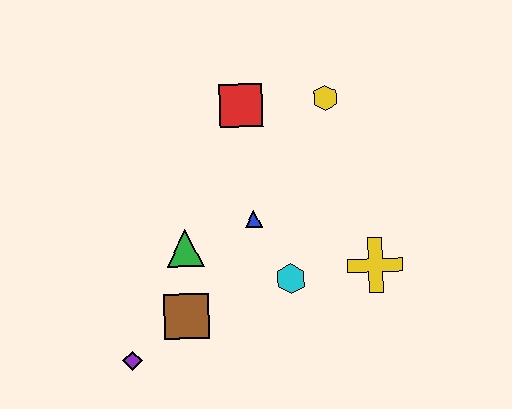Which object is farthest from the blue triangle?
The purple diamond is farthest from the blue triangle.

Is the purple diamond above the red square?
No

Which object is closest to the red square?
The yellow hexagon is closest to the red square.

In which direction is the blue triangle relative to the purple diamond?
The blue triangle is above the purple diamond.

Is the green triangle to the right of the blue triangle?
No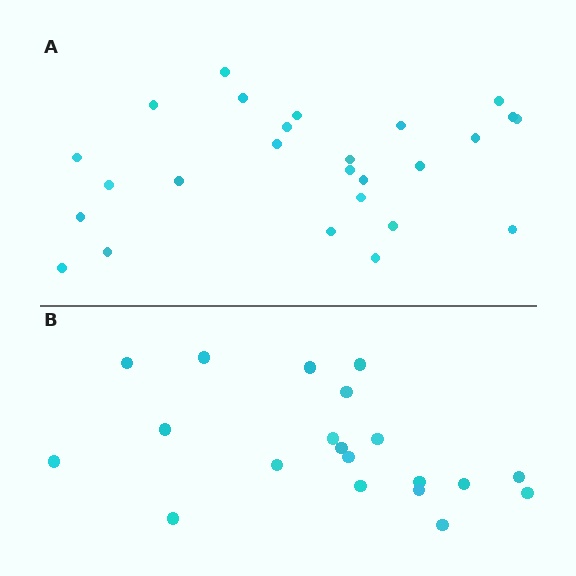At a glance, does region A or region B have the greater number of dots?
Region A (the top region) has more dots.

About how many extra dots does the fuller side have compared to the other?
Region A has about 6 more dots than region B.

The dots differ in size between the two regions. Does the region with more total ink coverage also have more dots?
No. Region B has more total ink coverage because its dots are larger, but region A actually contains more individual dots. Total area can be misleading — the number of items is what matters here.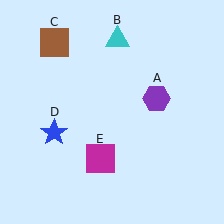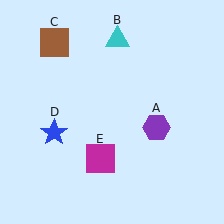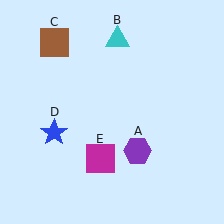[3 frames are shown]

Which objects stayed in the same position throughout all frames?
Cyan triangle (object B) and brown square (object C) and blue star (object D) and magenta square (object E) remained stationary.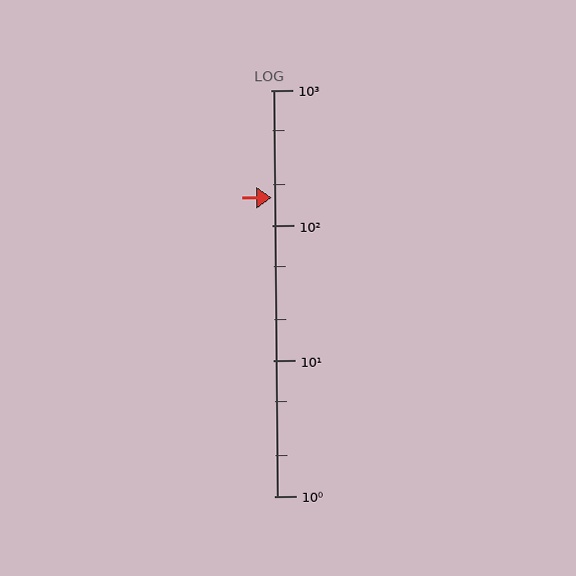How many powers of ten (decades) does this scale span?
The scale spans 3 decades, from 1 to 1000.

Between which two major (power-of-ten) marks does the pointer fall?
The pointer is between 100 and 1000.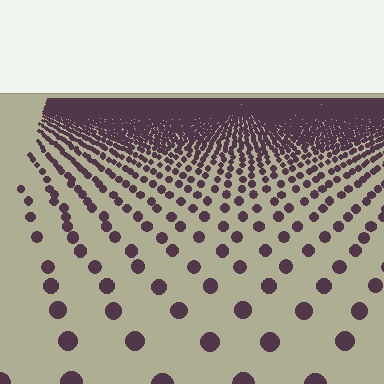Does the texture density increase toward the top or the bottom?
Density increases toward the top.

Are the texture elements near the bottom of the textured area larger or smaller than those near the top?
Larger. Near the bottom, elements are closer to the viewer and appear at a bigger on-screen size.